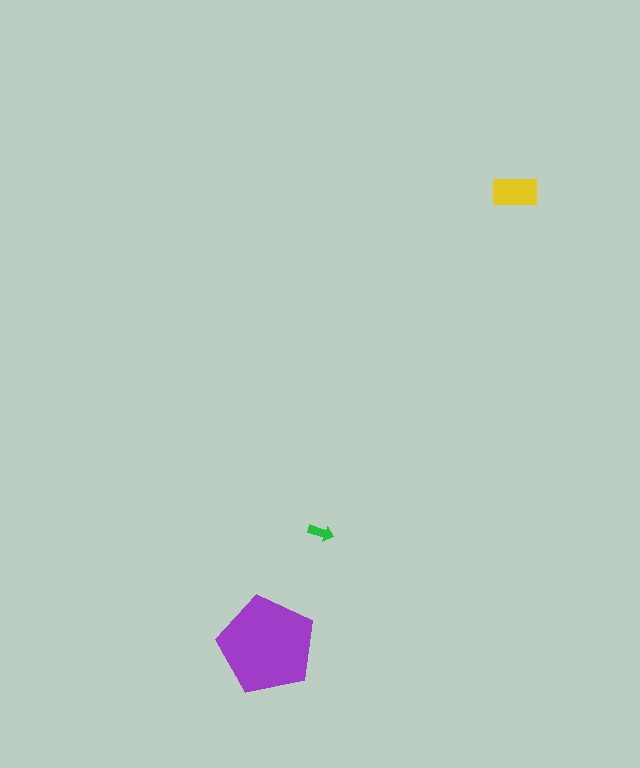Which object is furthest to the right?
The yellow rectangle is rightmost.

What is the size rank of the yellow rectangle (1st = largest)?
2nd.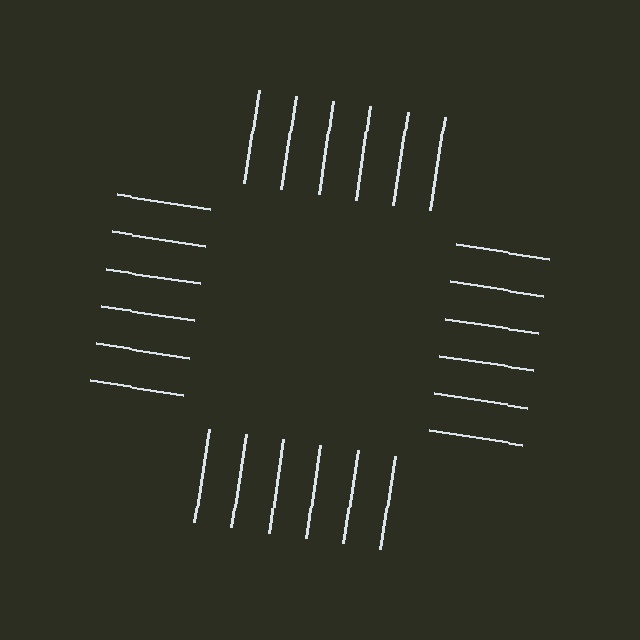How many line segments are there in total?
24 — 6 along each of the 4 edges.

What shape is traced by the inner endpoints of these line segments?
An illusory square — the line segments terminate on its edges but no continuous stroke is drawn.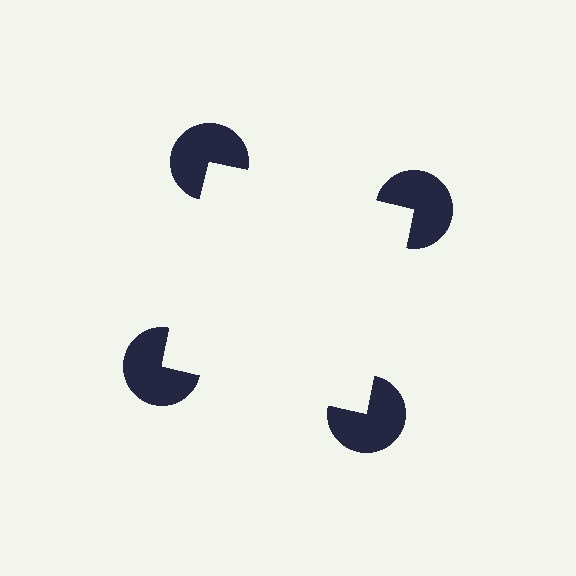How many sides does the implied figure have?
4 sides.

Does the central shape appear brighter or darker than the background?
It typically appears slightly brighter than the background, even though no actual brightness change is drawn.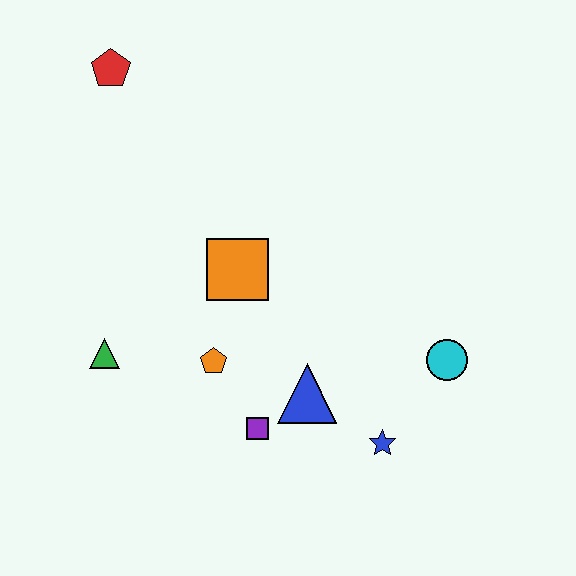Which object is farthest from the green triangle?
The cyan circle is farthest from the green triangle.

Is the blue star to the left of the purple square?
No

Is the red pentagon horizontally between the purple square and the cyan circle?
No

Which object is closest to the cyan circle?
The blue star is closest to the cyan circle.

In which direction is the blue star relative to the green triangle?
The blue star is to the right of the green triangle.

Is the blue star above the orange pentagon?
No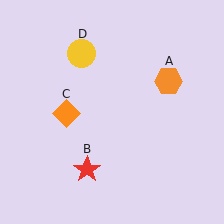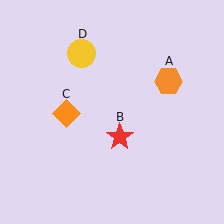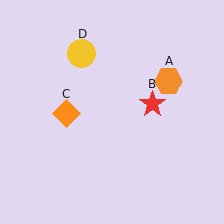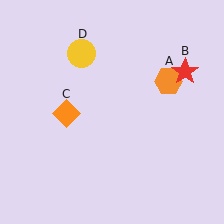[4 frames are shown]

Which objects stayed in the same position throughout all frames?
Orange hexagon (object A) and orange diamond (object C) and yellow circle (object D) remained stationary.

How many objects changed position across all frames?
1 object changed position: red star (object B).